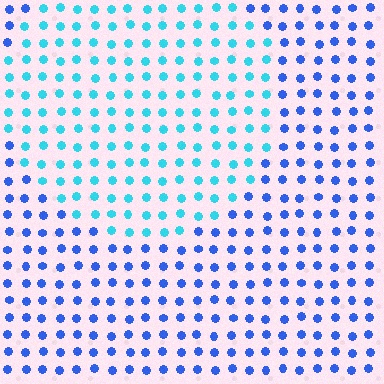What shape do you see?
I see a circle.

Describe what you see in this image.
The image is filled with small blue elements in a uniform arrangement. A circle-shaped region is visible where the elements are tinted to a slightly different hue, forming a subtle color boundary.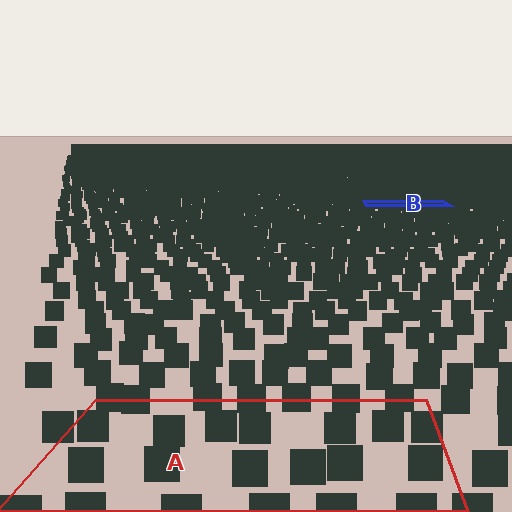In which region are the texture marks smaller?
The texture marks are smaller in region B, because it is farther away.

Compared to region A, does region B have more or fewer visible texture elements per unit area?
Region B has more texture elements per unit area — they are packed more densely because it is farther away.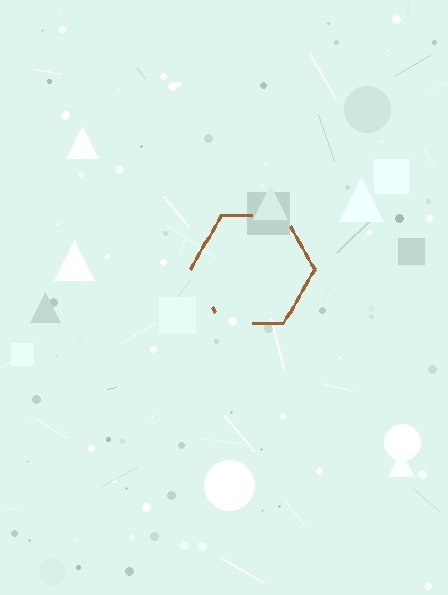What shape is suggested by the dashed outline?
The dashed outline suggests a hexagon.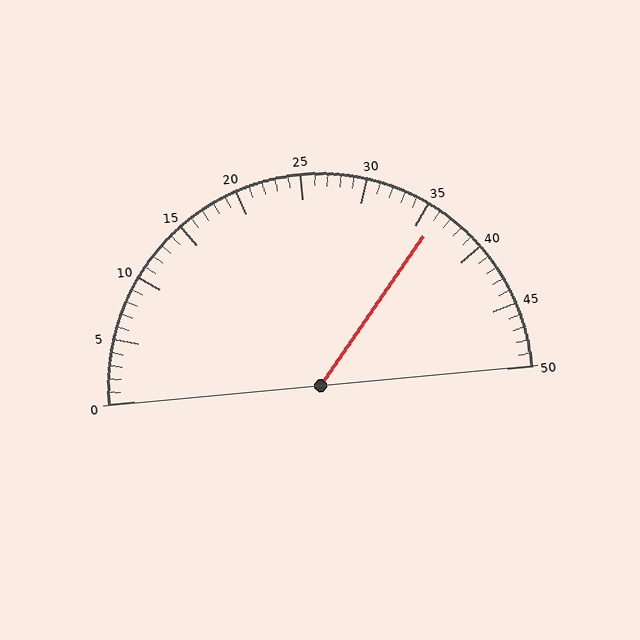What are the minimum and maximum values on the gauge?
The gauge ranges from 0 to 50.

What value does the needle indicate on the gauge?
The needle indicates approximately 36.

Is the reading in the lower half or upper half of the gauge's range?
The reading is in the upper half of the range (0 to 50).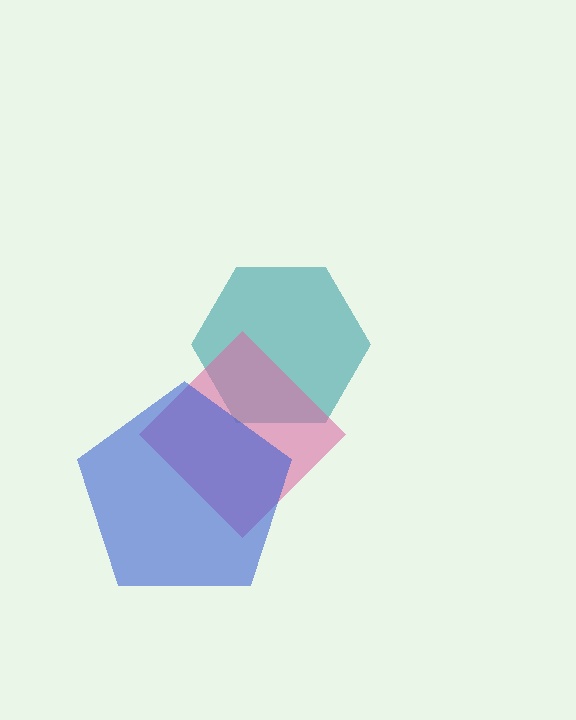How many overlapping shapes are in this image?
There are 3 overlapping shapes in the image.